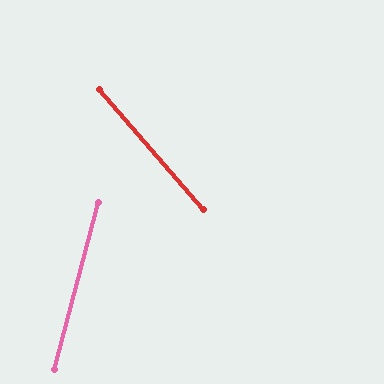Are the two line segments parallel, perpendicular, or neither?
Neither parallel nor perpendicular — they differ by about 55°.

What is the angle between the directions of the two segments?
Approximately 55 degrees.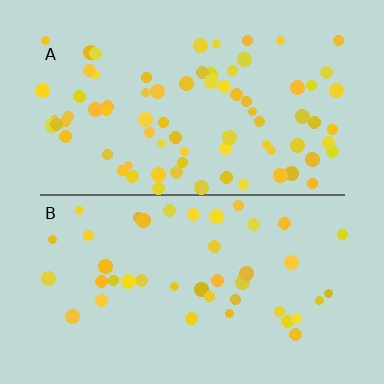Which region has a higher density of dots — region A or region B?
A (the top).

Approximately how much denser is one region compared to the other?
Approximately 1.9× — region A over region B.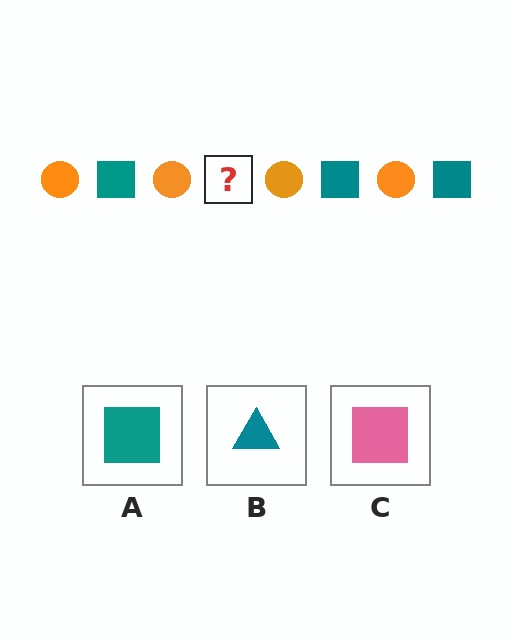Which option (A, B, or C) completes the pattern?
A.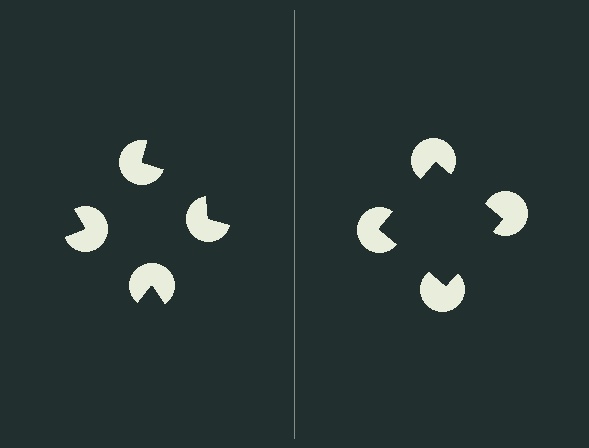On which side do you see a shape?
An illusory square appears on the right side. On the left side the wedge cuts are rotated, so no coherent shape forms.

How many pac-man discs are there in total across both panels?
8 — 4 on each side.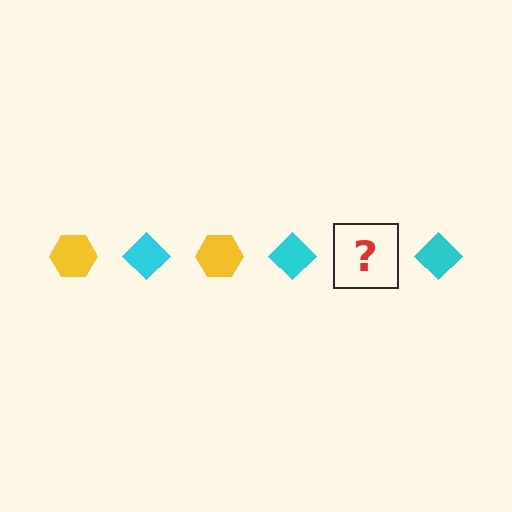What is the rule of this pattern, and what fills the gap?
The rule is that the pattern alternates between yellow hexagon and cyan diamond. The gap should be filled with a yellow hexagon.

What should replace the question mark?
The question mark should be replaced with a yellow hexagon.